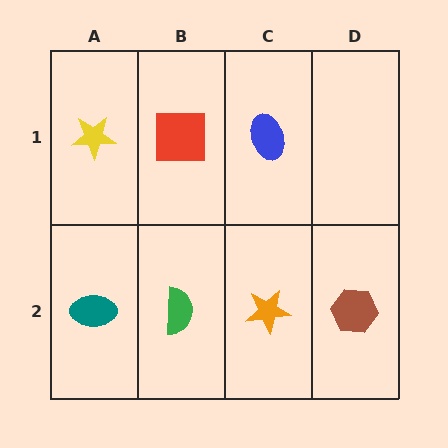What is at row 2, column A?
A teal ellipse.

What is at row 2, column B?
A green semicircle.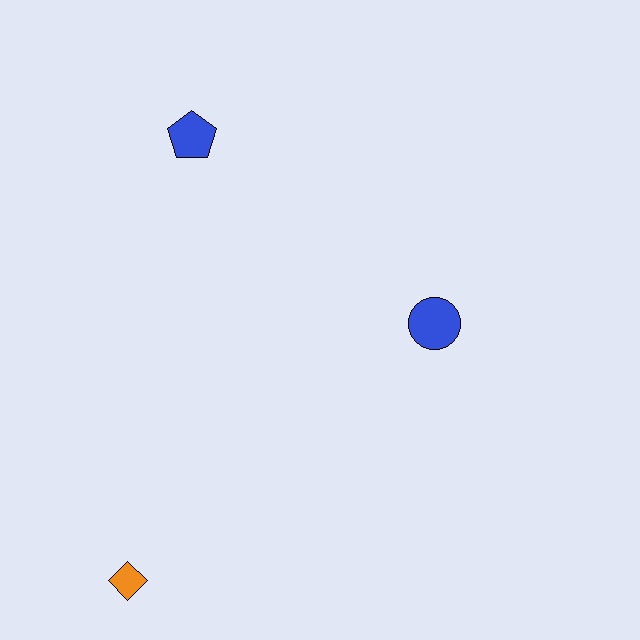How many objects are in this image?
There are 3 objects.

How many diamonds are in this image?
There is 1 diamond.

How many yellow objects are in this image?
There are no yellow objects.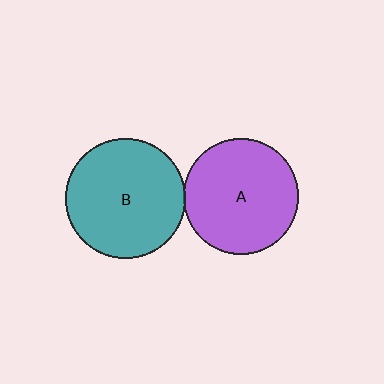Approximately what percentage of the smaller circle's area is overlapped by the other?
Approximately 5%.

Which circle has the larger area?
Circle B (teal).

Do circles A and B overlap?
Yes.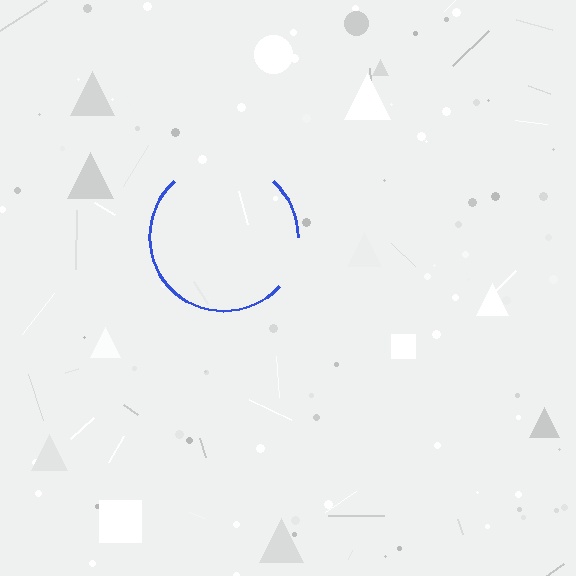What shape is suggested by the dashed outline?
The dashed outline suggests a circle.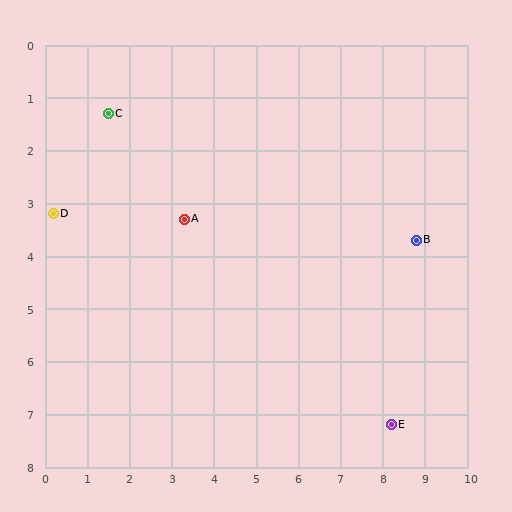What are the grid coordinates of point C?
Point C is at approximately (1.5, 1.3).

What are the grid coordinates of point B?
Point B is at approximately (8.8, 3.7).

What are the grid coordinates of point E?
Point E is at approximately (8.2, 7.2).